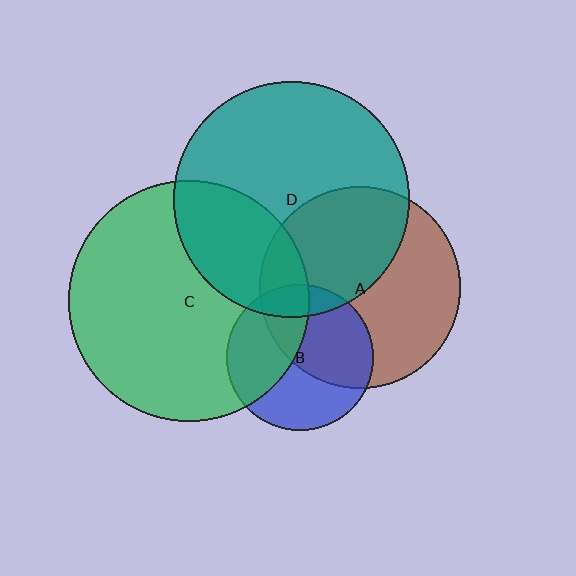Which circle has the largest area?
Circle C (green).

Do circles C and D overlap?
Yes.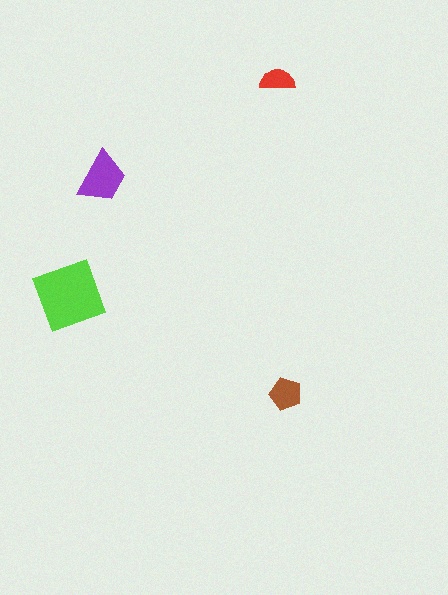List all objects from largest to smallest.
The lime diamond, the purple trapezoid, the brown pentagon, the red semicircle.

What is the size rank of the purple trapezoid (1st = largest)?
2nd.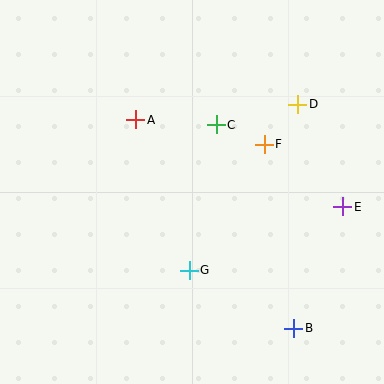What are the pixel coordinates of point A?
Point A is at (136, 120).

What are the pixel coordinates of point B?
Point B is at (294, 328).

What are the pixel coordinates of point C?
Point C is at (216, 125).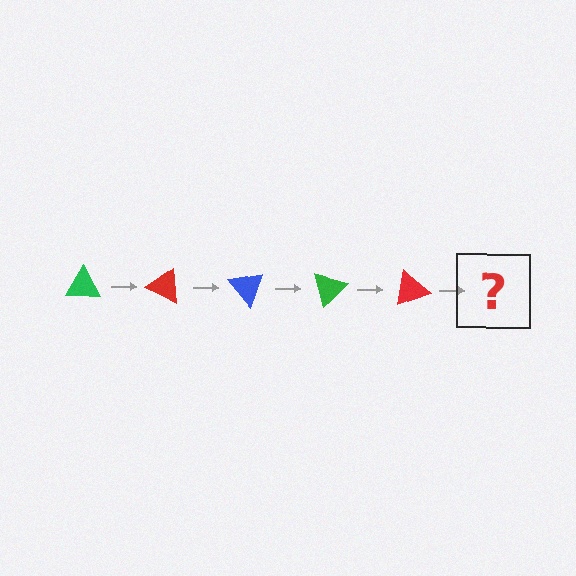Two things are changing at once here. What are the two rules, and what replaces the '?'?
The two rules are that it rotates 25 degrees each step and the color cycles through green, red, and blue. The '?' should be a blue triangle, rotated 125 degrees from the start.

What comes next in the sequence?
The next element should be a blue triangle, rotated 125 degrees from the start.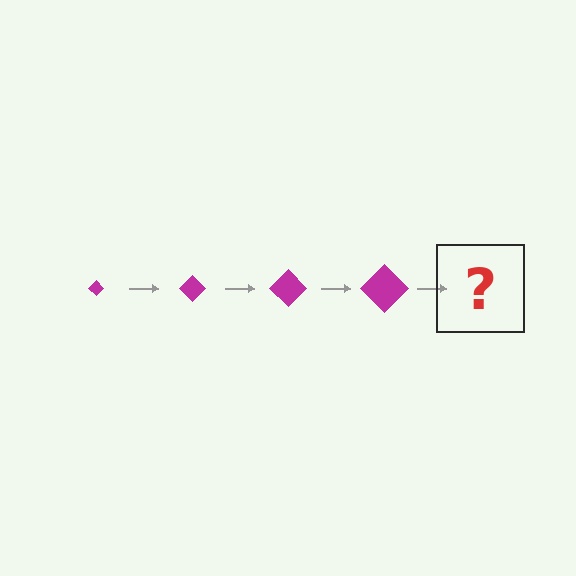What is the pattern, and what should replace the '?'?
The pattern is that the diamond gets progressively larger each step. The '?' should be a magenta diamond, larger than the previous one.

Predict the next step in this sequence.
The next step is a magenta diamond, larger than the previous one.